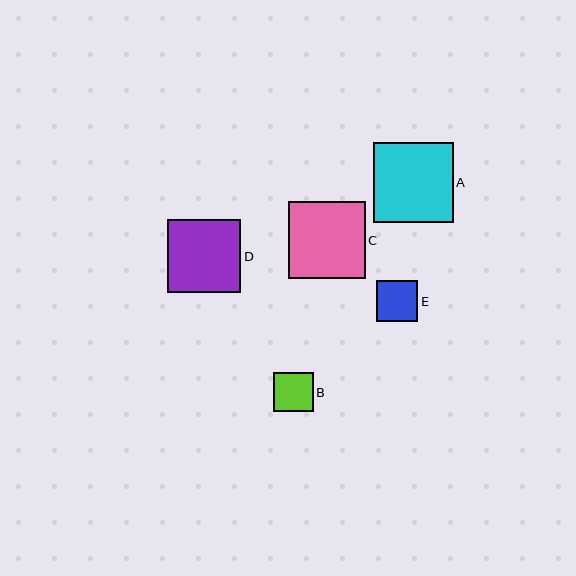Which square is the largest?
Square A is the largest with a size of approximately 80 pixels.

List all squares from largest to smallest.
From largest to smallest: A, C, D, E, B.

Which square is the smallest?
Square B is the smallest with a size of approximately 40 pixels.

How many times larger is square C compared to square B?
Square C is approximately 1.9 times the size of square B.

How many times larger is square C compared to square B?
Square C is approximately 1.9 times the size of square B.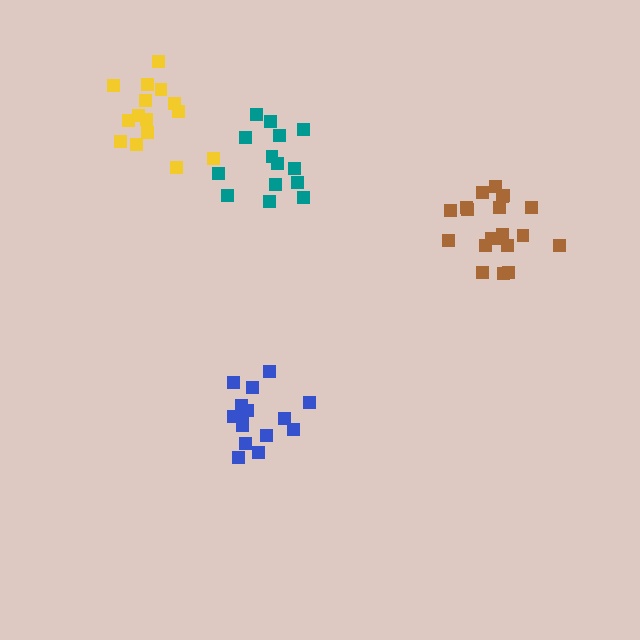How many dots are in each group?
Group 1: 14 dots, Group 2: 15 dots, Group 3: 20 dots, Group 4: 15 dots (64 total).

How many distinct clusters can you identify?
There are 4 distinct clusters.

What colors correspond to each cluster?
The clusters are colored: teal, blue, brown, yellow.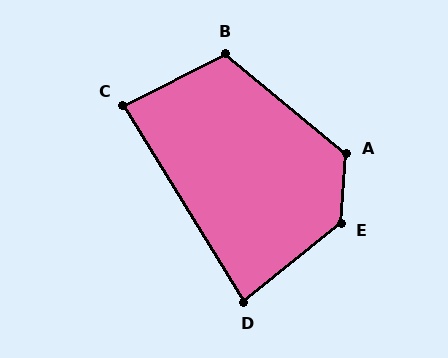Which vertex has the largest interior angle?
E, at approximately 134 degrees.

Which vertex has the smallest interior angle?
D, at approximately 82 degrees.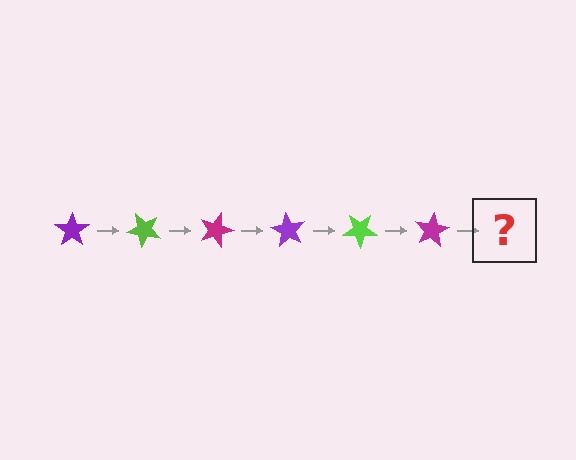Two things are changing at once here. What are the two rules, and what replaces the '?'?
The two rules are that it rotates 45 degrees each step and the color cycles through purple, lime, and magenta. The '?' should be a purple star, rotated 270 degrees from the start.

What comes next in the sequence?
The next element should be a purple star, rotated 270 degrees from the start.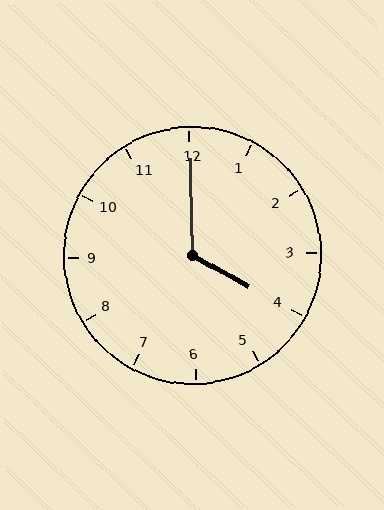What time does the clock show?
4:00.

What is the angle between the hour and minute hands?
Approximately 120 degrees.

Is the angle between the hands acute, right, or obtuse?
It is obtuse.